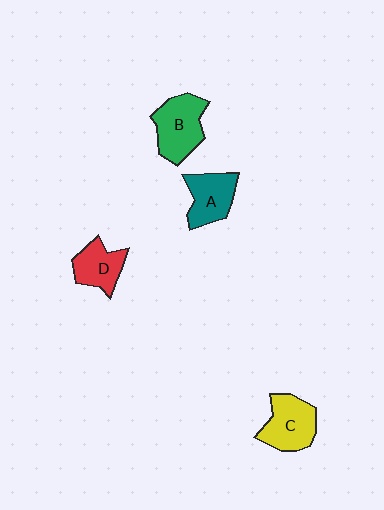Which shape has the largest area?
Shape B (green).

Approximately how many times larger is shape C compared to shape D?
Approximately 1.3 times.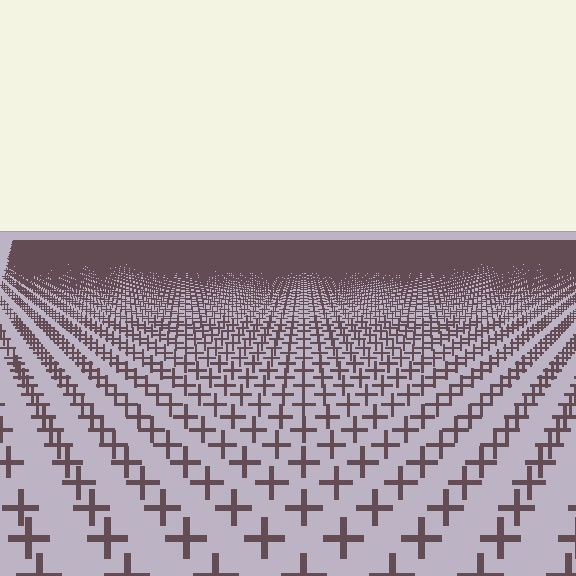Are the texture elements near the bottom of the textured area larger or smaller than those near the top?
Larger. Near the bottom, elements are closer to the viewer and appear at a bigger on-screen size.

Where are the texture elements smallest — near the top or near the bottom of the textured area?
Near the top.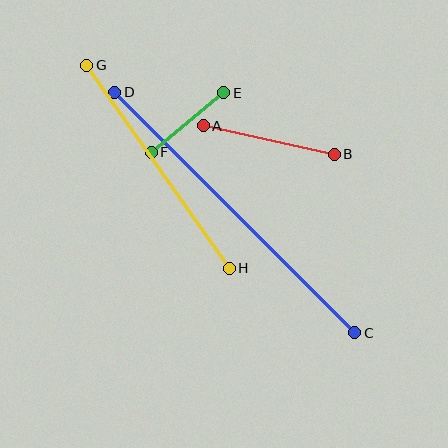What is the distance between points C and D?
The distance is approximately 340 pixels.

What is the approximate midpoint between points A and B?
The midpoint is at approximately (269, 140) pixels.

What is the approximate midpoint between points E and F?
The midpoint is at approximately (188, 122) pixels.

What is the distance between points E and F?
The distance is approximately 94 pixels.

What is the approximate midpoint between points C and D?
The midpoint is at approximately (235, 213) pixels.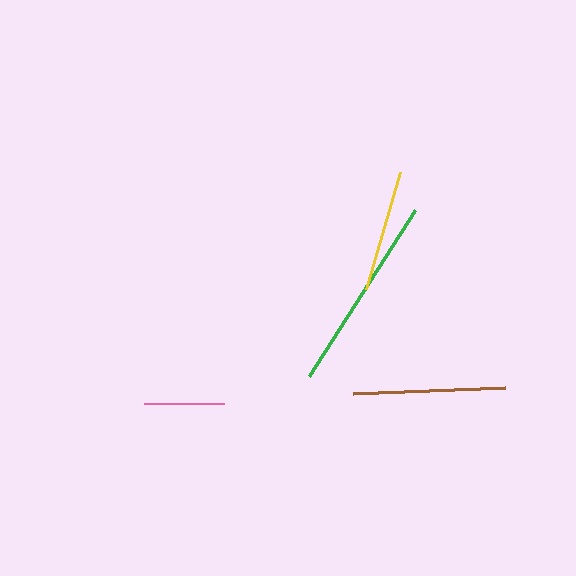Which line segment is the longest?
The green line is the longest at approximately 197 pixels.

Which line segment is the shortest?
The pink line is the shortest at approximately 80 pixels.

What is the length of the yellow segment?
The yellow segment is approximately 122 pixels long.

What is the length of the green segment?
The green segment is approximately 197 pixels long.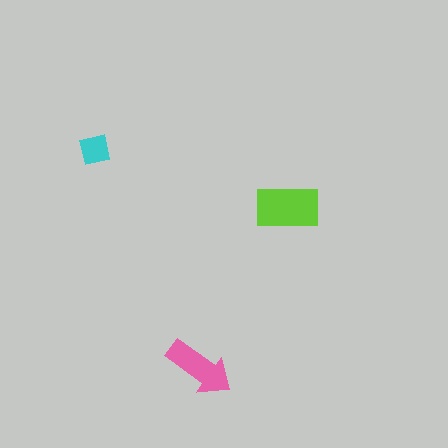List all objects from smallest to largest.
The cyan square, the pink arrow, the lime rectangle.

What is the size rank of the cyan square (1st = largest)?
3rd.